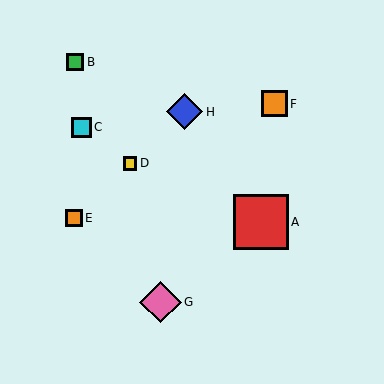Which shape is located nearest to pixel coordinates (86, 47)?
The green square (labeled B) at (75, 62) is nearest to that location.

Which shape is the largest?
The red square (labeled A) is the largest.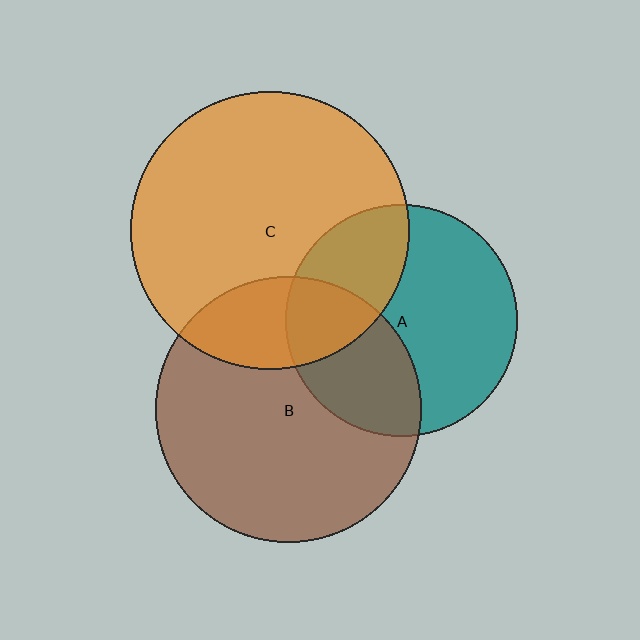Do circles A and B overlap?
Yes.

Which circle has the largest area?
Circle C (orange).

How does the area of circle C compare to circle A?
Approximately 1.4 times.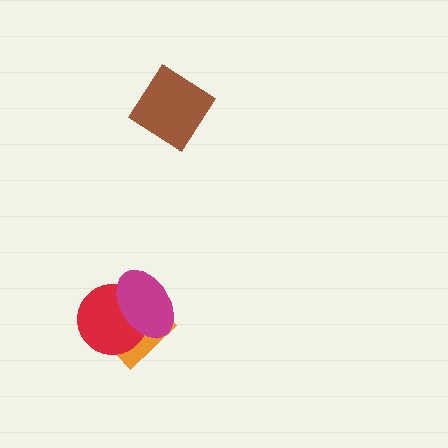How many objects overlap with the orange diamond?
2 objects overlap with the orange diamond.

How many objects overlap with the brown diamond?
0 objects overlap with the brown diamond.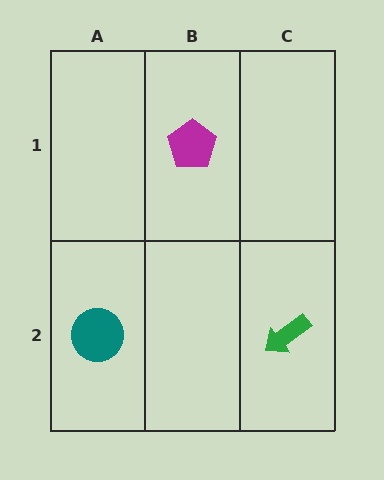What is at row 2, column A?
A teal circle.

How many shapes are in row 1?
1 shape.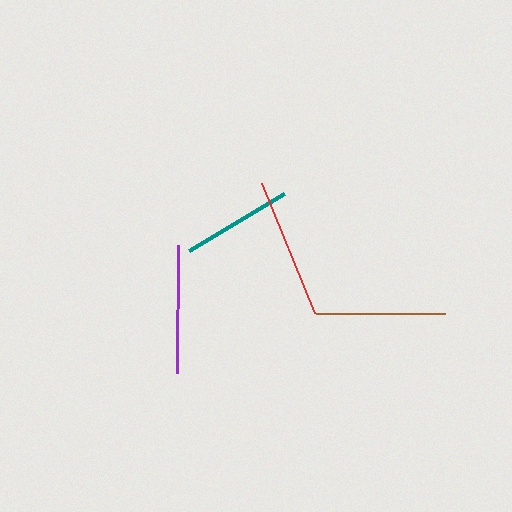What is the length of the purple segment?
The purple segment is approximately 129 pixels long.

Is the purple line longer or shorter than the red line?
The red line is longer than the purple line.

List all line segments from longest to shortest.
From longest to shortest: red, brown, purple, teal.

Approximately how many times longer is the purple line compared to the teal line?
The purple line is approximately 1.2 times the length of the teal line.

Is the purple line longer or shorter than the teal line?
The purple line is longer than the teal line.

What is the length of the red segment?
The red segment is approximately 140 pixels long.